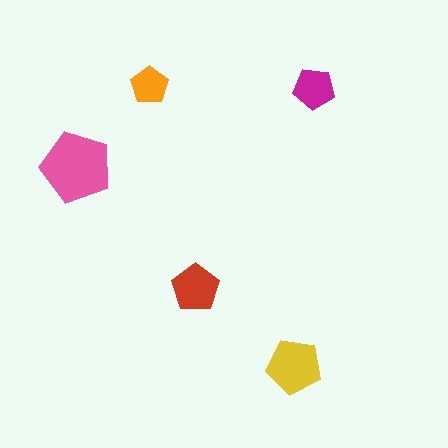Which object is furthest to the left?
The pink pentagon is leftmost.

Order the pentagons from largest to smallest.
the pink one, the yellow one, the red one, the magenta one, the orange one.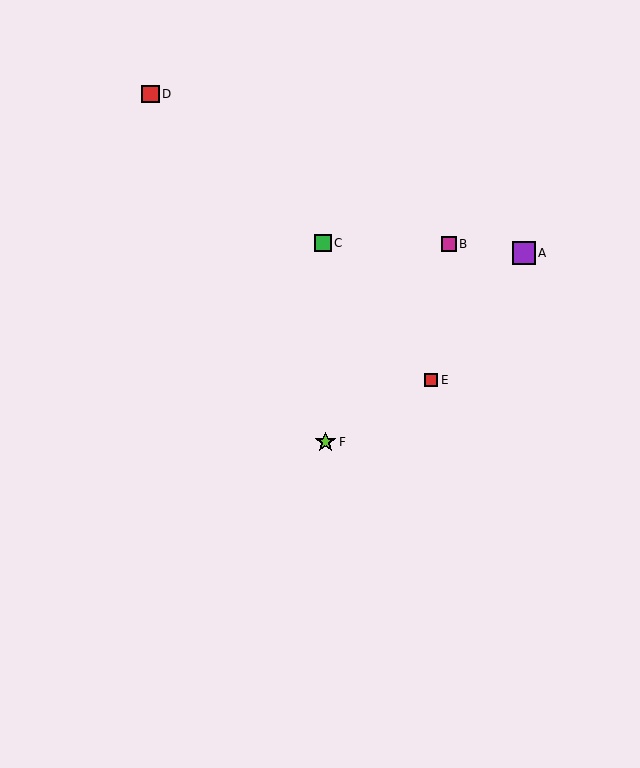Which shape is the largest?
The purple square (labeled A) is the largest.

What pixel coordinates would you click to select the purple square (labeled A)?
Click at (524, 253) to select the purple square A.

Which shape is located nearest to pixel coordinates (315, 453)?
The lime star (labeled F) at (326, 442) is nearest to that location.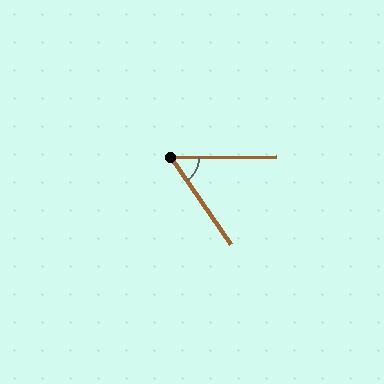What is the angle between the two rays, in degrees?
Approximately 56 degrees.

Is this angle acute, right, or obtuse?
It is acute.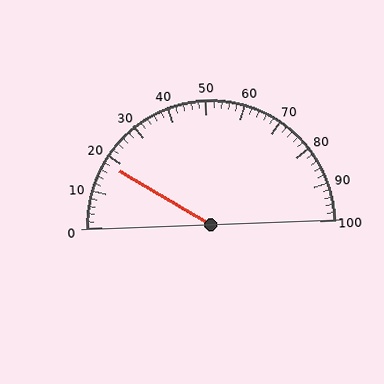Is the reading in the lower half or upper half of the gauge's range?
The reading is in the lower half of the range (0 to 100).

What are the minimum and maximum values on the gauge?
The gauge ranges from 0 to 100.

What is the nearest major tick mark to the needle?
The nearest major tick mark is 20.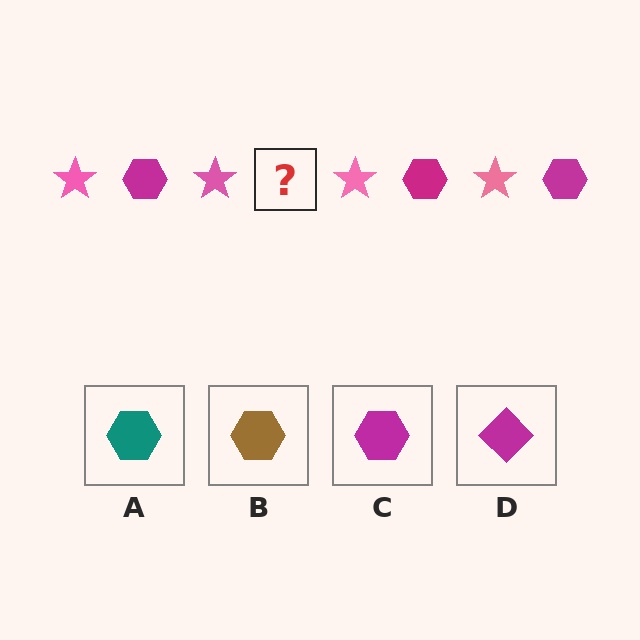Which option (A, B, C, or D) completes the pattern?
C.